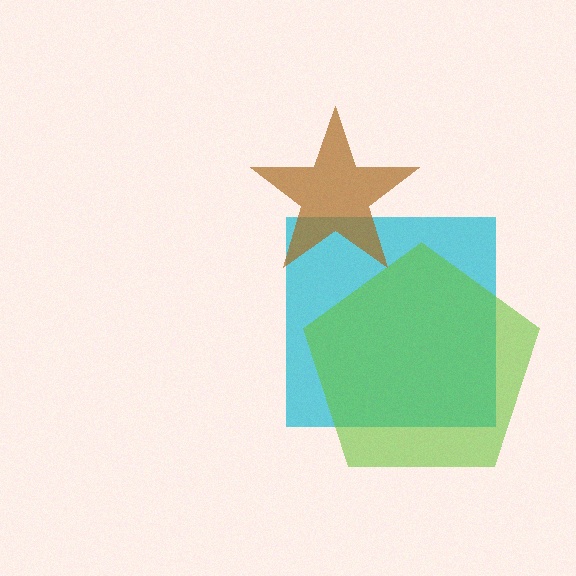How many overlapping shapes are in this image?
There are 3 overlapping shapes in the image.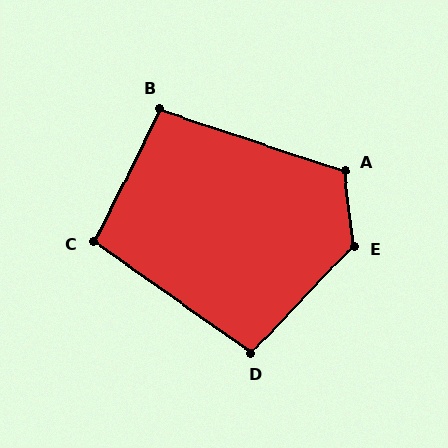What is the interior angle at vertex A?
Approximately 116 degrees (obtuse).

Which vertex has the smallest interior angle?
B, at approximately 98 degrees.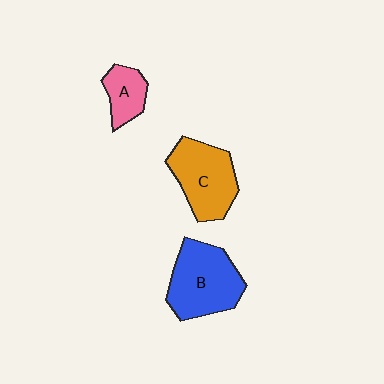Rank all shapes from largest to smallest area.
From largest to smallest: B (blue), C (orange), A (pink).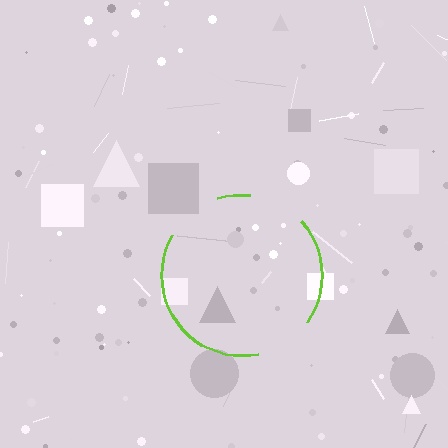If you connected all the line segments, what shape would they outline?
They would outline a circle.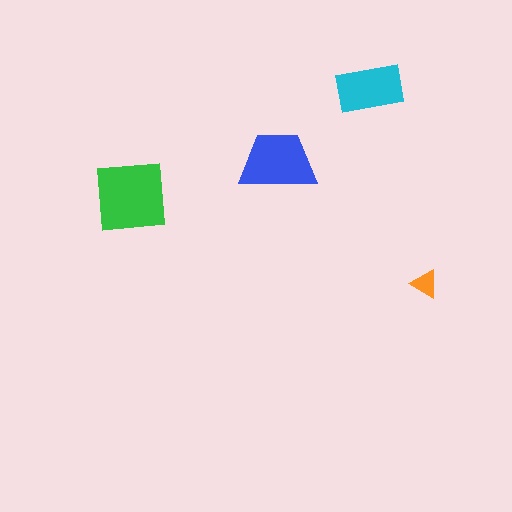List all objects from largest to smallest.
The green square, the blue trapezoid, the cyan rectangle, the orange triangle.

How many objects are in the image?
There are 4 objects in the image.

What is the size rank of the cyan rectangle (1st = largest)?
3rd.